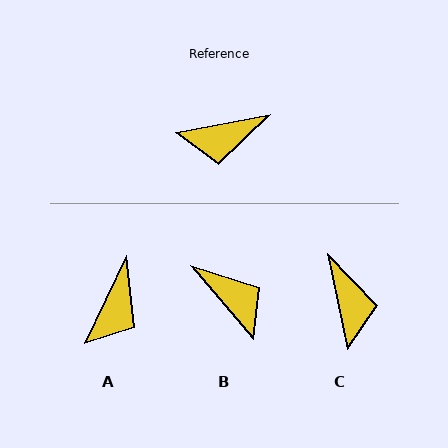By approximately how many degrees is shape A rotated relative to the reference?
Approximately 53 degrees counter-clockwise.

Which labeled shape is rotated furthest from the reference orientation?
B, about 119 degrees away.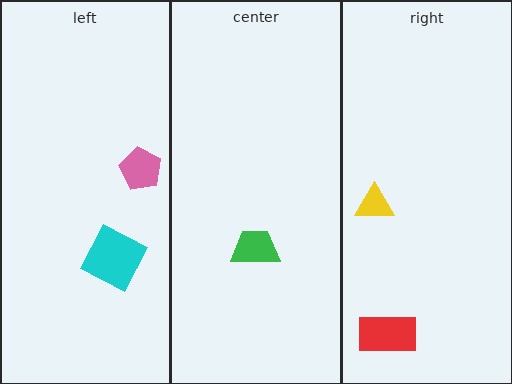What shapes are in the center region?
The green trapezoid.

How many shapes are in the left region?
2.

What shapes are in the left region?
The pink pentagon, the cyan square.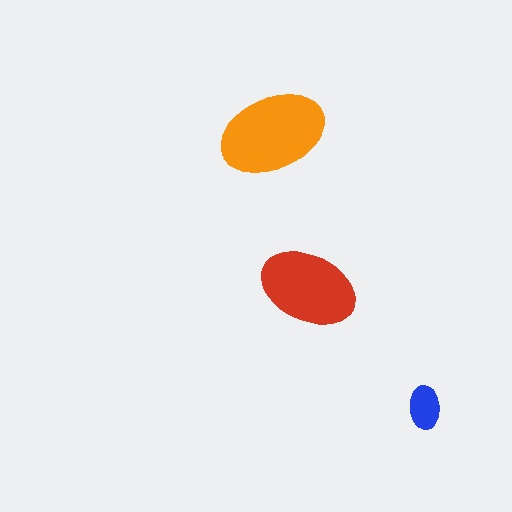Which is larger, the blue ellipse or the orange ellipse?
The orange one.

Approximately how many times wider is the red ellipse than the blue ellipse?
About 2 times wider.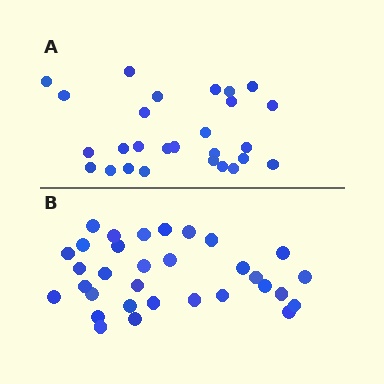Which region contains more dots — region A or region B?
Region B (the bottom region) has more dots.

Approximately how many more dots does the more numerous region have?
Region B has about 5 more dots than region A.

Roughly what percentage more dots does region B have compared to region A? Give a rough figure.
About 20% more.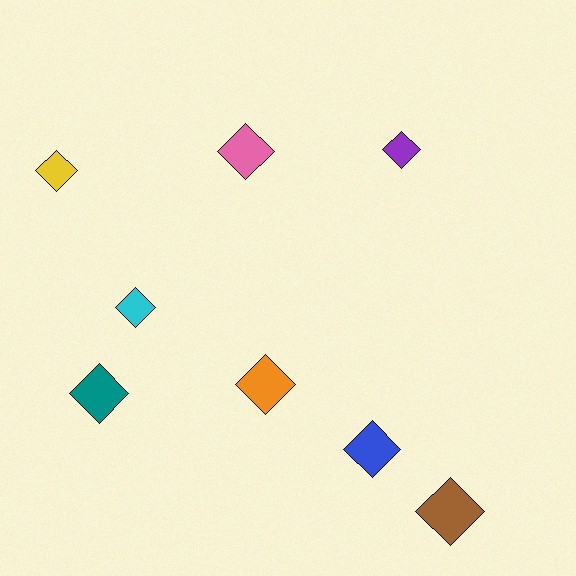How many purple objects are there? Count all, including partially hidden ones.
There is 1 purple object.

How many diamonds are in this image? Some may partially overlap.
There are 8 diamonds.